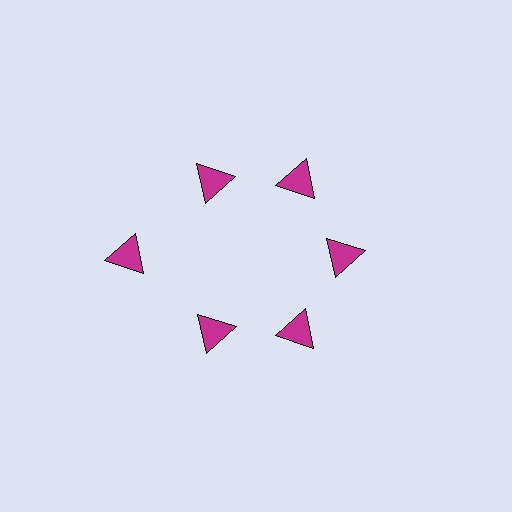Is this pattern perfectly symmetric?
No. The 6 magenta triangles are arranged in a ring, but one element near the 9 o'clock position is pushed outward from the center, breaking the 6-fold rotational symmetry.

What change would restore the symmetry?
The symmetry would be restored by moving it inward, back onto the ring so that all 6 triangles sit at equal angles and equal distance from the center.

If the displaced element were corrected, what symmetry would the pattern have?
It would have 6-fold rotational symmetry — the pattern would map onto itself every 60 degrees.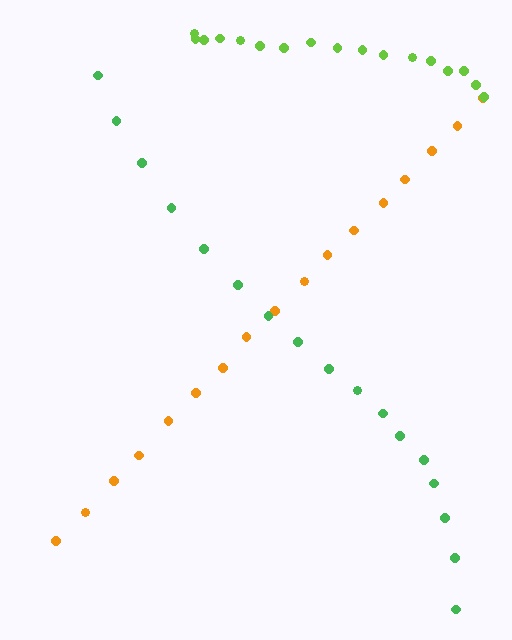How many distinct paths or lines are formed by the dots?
There are 3 distinct paths.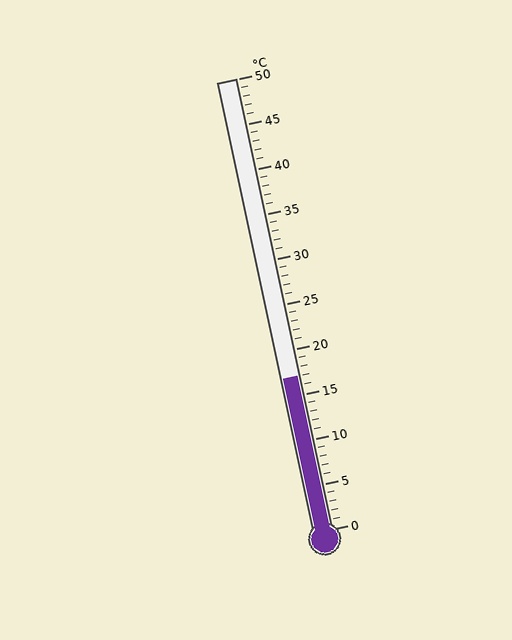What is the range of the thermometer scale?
The thermometer scale ranges from 0°C to 50°C.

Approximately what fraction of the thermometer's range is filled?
The thermometer is filled to approximately 35% of its range.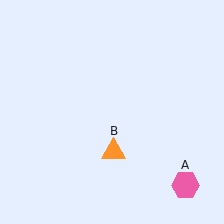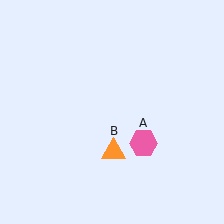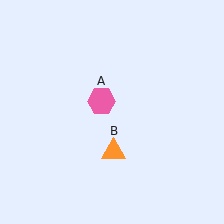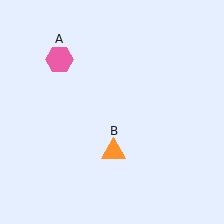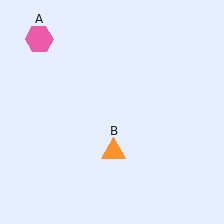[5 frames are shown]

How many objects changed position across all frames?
1 object changed position: pink hexagon (object A).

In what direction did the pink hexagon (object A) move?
The pink hexagon (object A) moved up and to the left.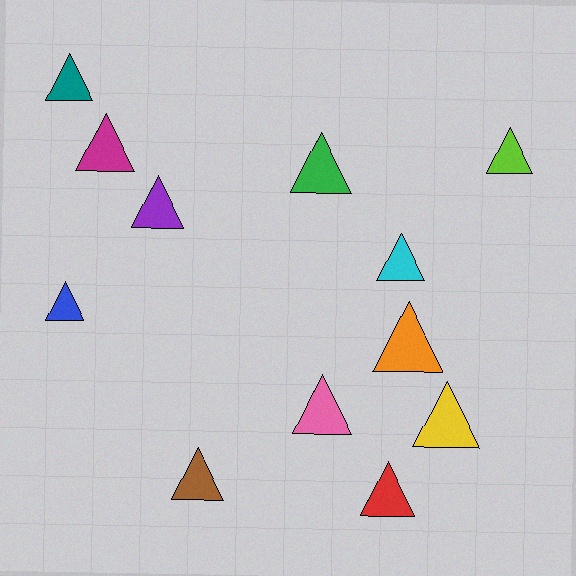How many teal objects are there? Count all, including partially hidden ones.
There is 1 teal object.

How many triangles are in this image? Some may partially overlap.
There are 12 triangles.